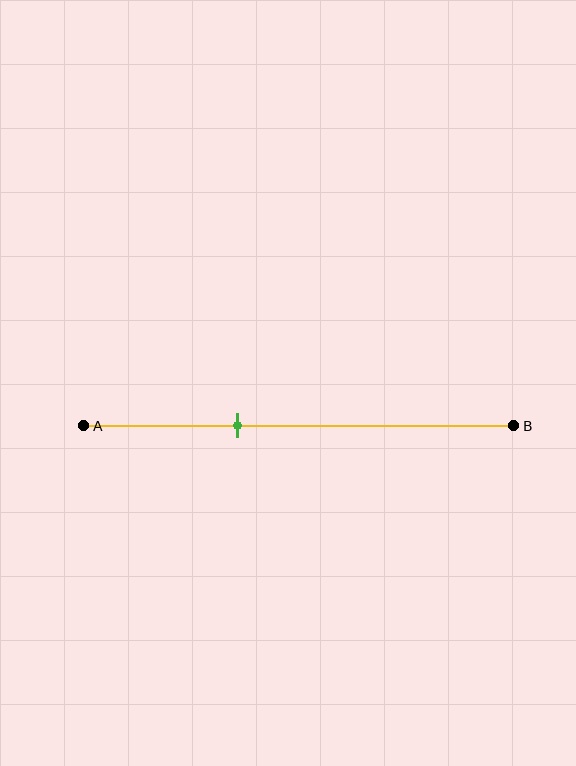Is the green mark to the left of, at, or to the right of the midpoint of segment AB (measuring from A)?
The green mark is to the left of the midpoint of segment AB.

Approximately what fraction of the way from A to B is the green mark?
The green mark is approximately 35% of the way from A to B.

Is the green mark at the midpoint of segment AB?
No, the mark is at about 35% from A, not at the 50% midpoint.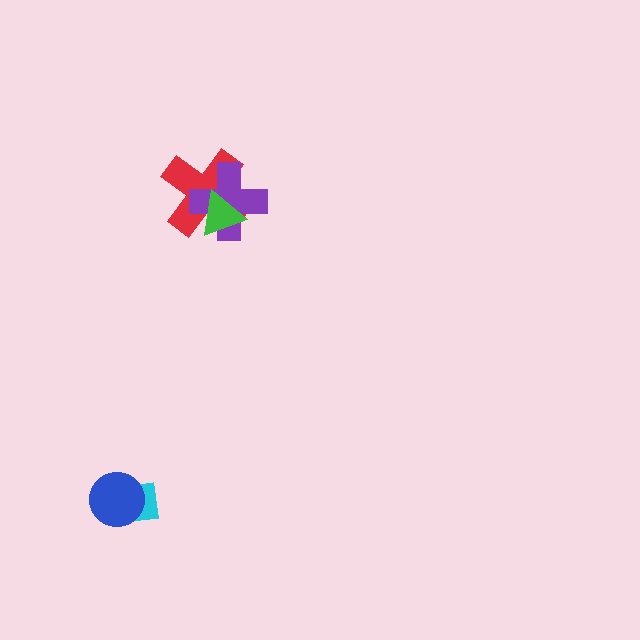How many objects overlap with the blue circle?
1 object overlaps with the blue circle.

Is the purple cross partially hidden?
Yes, it is partially covered by another shape.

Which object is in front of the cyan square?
The blue circle is in front of the cyan square.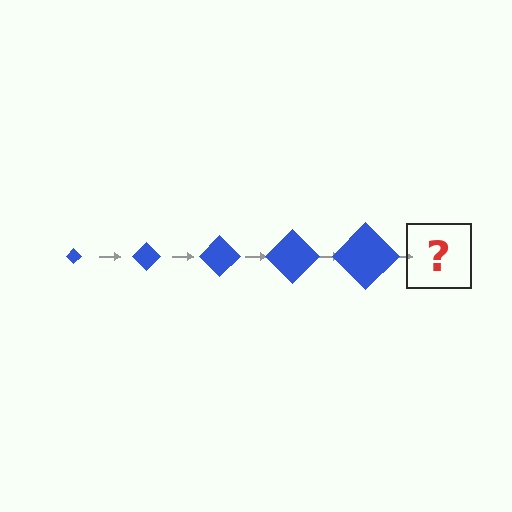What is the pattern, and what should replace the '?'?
The pattern is that the diamond gets progressively larger each step. The '?' should be a blue diamond, larger than the previous one.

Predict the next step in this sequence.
The next step is a blue diamond, larger than the previous one.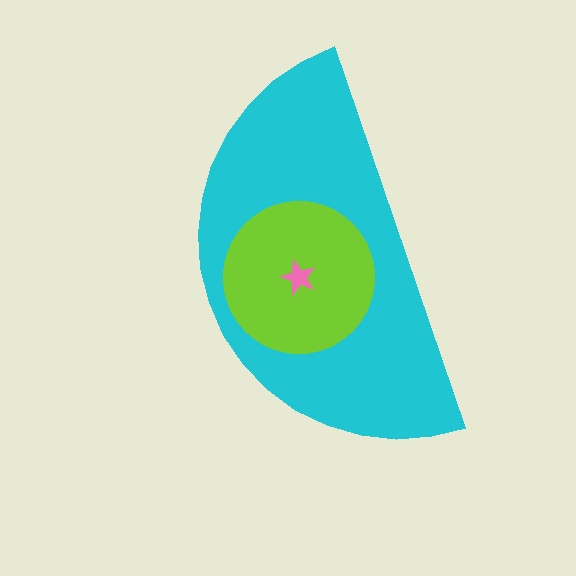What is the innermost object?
The pink star.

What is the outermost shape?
The cyan semicircle.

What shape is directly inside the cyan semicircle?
The lime circle.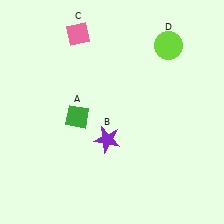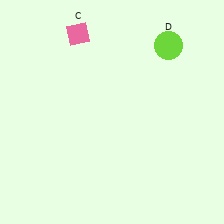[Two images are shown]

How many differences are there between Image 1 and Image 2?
There are 2 differences between the two images.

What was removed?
The green diamond (A), the purple star (B) were removed in Image 2.